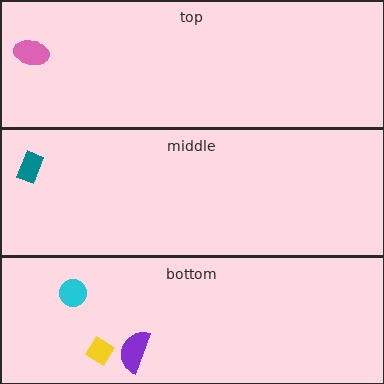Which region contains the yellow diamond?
The bottom region.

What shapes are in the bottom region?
The cyan circle, the yellow diamond, the purple semicircle.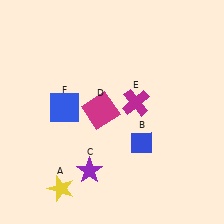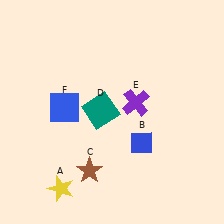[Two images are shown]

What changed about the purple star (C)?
In Image 1, C is purple. In Image 2, it changed to brown.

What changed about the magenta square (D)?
In Image 1, D is magenta. In Image 2, it changed to teal.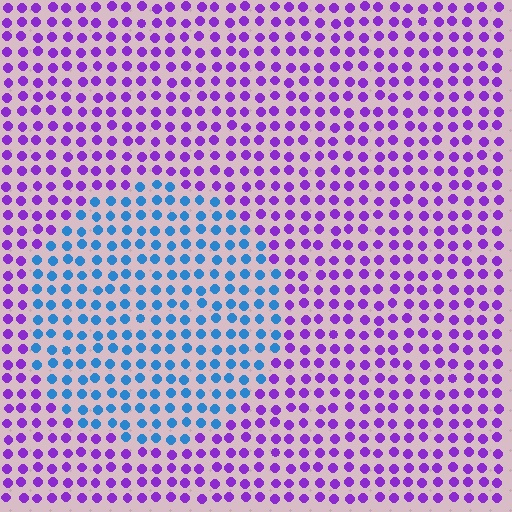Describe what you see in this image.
The image is filled with small purple elements in a uniform arrangement. A circle-shaped region is visible where the elements are tinted to a slightly different hue, forming a subtle color boundary.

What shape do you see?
I see a circle.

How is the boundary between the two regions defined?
The boundary is defined purely by a slight shift in hue (about 70 degrees). Spacing, size, and orientation are identical on both sides.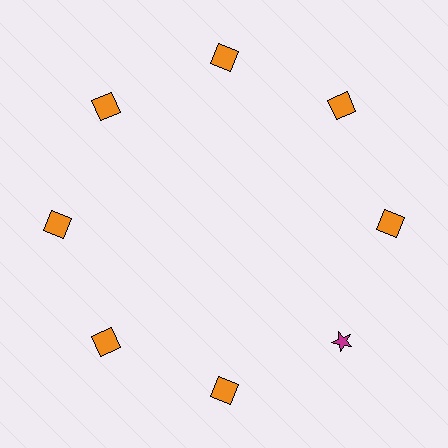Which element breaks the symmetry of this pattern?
The magenta star at roughly the 4 o'clock position breaks the symmetry. All other shapes are orange squares.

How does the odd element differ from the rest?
It differs in both color (magenta instead of orange) and shape (star instead of square).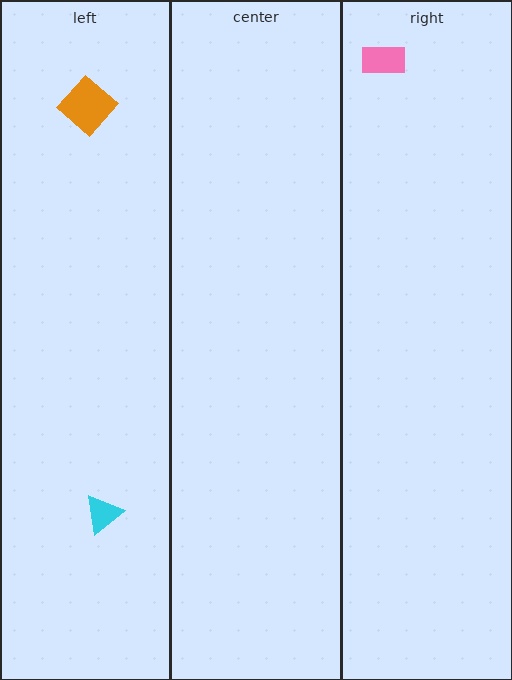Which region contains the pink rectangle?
The right region.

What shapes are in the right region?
The pink rectangle.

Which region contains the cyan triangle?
The left region.